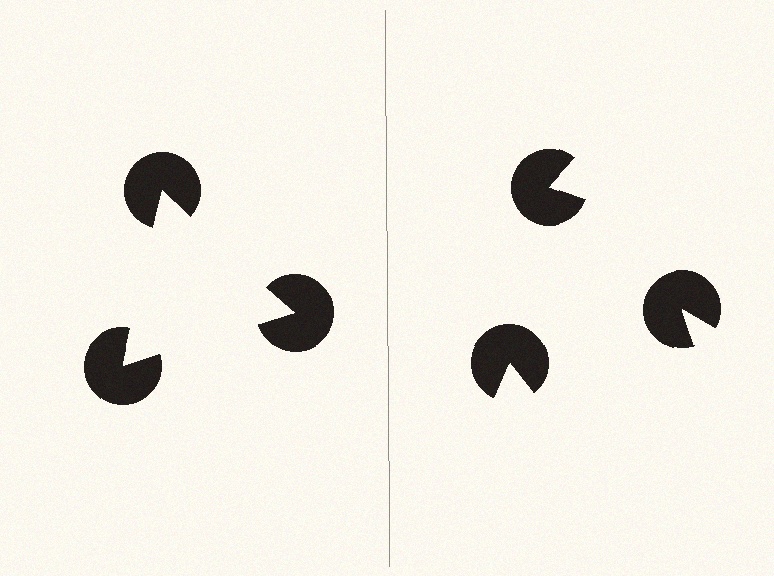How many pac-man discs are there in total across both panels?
6 — 3 on each side.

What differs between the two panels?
The pac-man discs are positioned identically on both sides; only the wedge orientations differ. On the left they align to a triangle; on the right they are misaligned.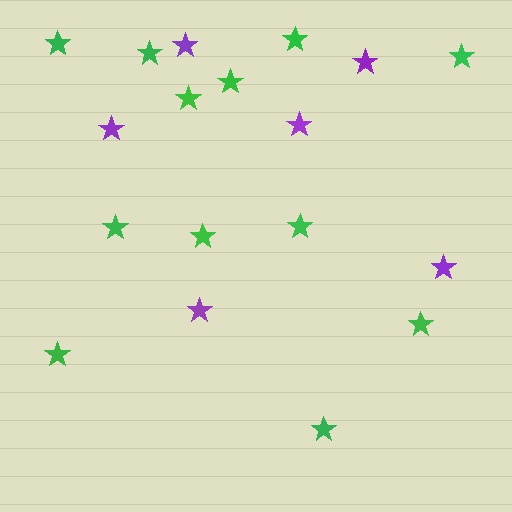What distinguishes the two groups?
There are 2 groups: one group of green stars (12) and one group of purple stars (6).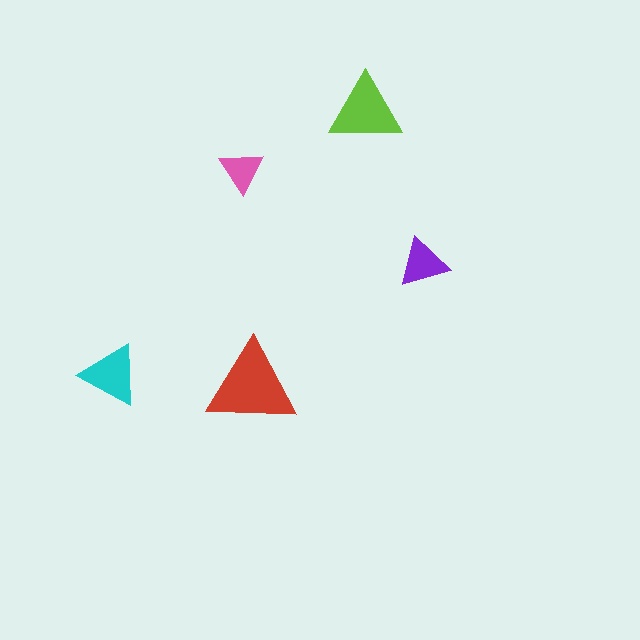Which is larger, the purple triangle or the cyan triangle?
The cyan one.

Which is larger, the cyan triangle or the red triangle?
The red one.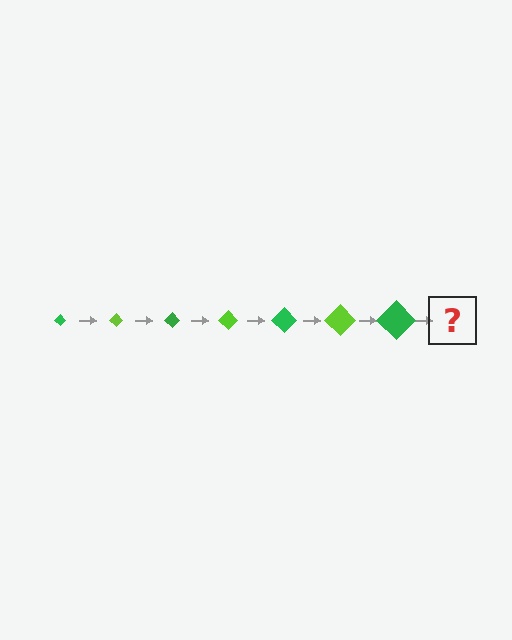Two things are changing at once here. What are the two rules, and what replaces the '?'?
The two rules are that the diamond grows larger each step and the color cycles through green and lime. The '?' should be a lime diamond, larger than the previous one.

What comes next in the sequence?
The next element should be a lime diamond, larger than the previous one.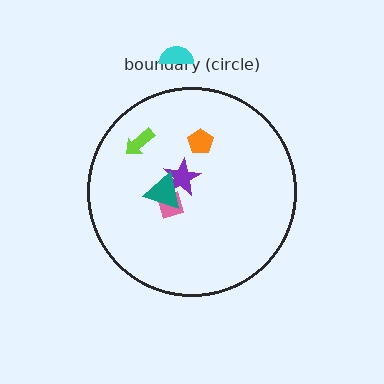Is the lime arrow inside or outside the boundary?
Inside.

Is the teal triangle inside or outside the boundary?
Inside.